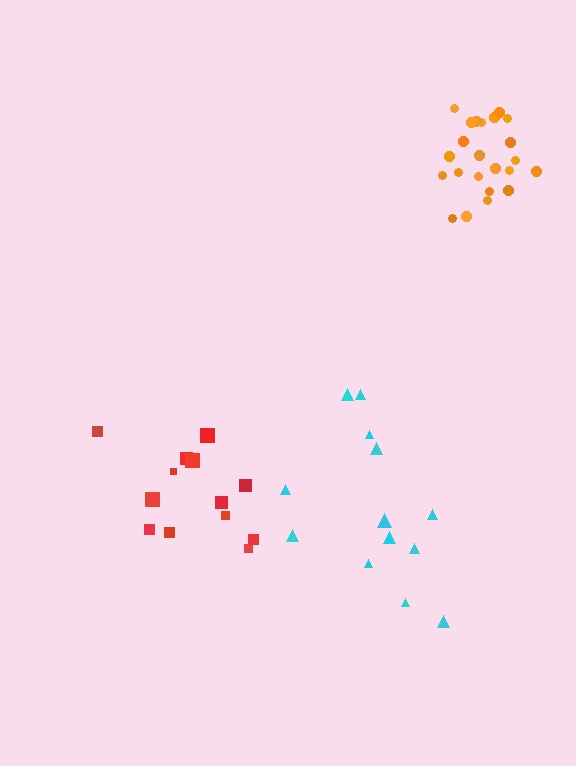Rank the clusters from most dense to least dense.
orange, red, cyan.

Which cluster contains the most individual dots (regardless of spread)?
Orange (23).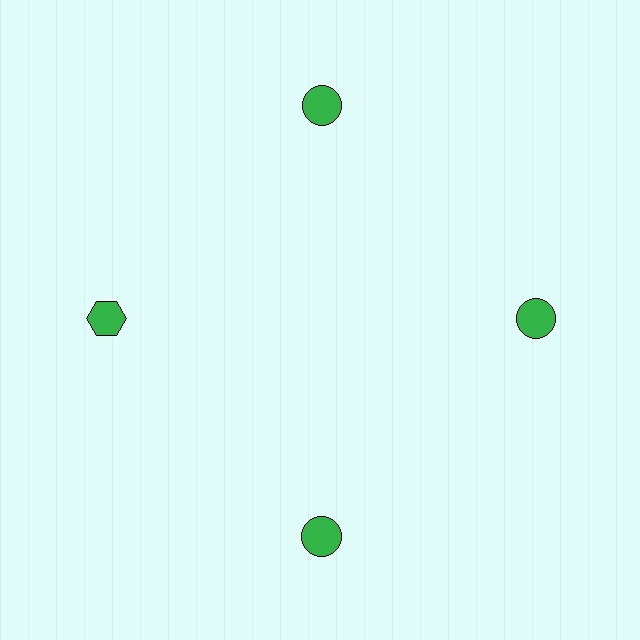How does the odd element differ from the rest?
It has a different shape: hexagon instead of circle.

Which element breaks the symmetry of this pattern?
The green hexagon at roughly the 9 o'clock position breaks the symmetry. All other shapes are green circles.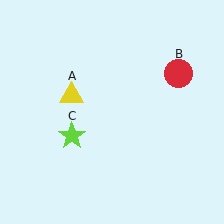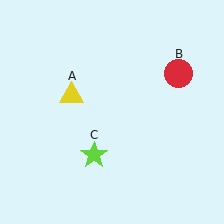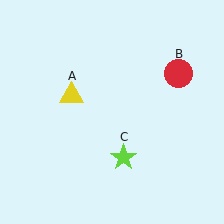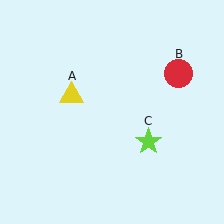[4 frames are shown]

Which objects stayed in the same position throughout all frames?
Yellow triangle (object A) and red circle (object B) remained stationary.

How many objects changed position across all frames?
1 object changed position: lime star (object C).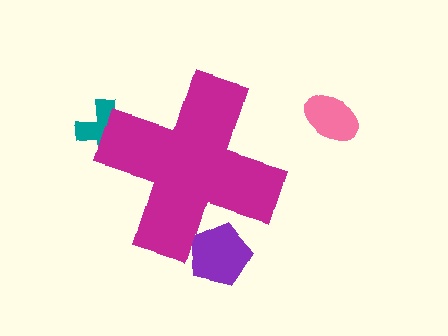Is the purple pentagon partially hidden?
Yes, the purple pentagon is partially hidden behind the magenta cross.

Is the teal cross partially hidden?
Yes, the teal cross is partially hidden behind the magenta cross.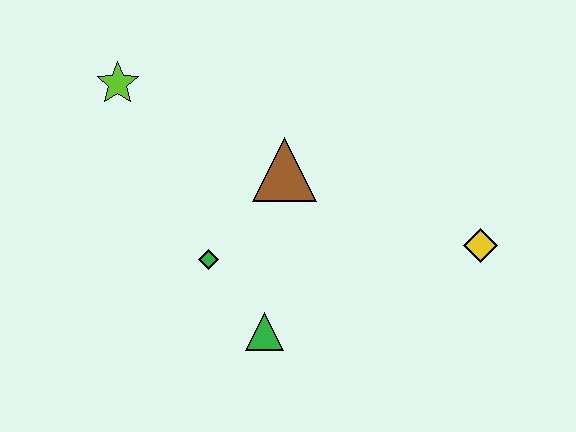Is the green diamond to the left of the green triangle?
Yes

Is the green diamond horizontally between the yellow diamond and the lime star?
Yes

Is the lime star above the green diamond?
Yes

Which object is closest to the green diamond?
The green triangle is closest to the green diamond.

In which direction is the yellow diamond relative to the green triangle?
The yellow diamond is to the right of the green triangle.